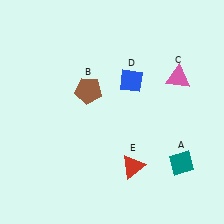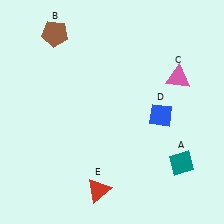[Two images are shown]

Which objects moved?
The objects that moved are: the brown pentagon (B), the blue diamond (D), the red triangle (E).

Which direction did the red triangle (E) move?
The red triangle (E) moved left.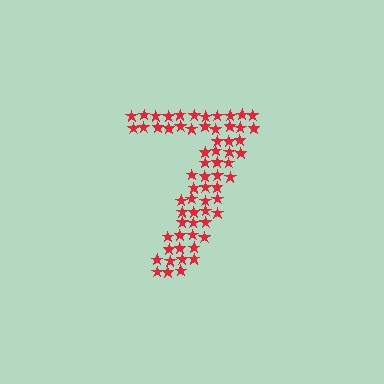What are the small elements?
The small elements are stars.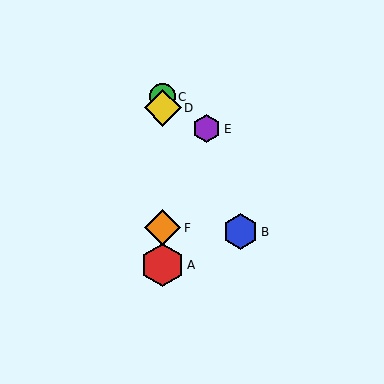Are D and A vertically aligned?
Yes, both are at x≈163.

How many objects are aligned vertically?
4 objects (A, C, D, F) are aligned vertically.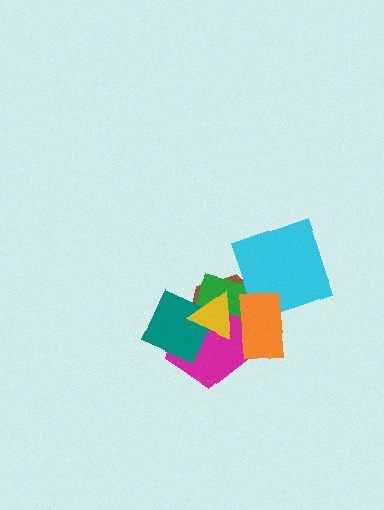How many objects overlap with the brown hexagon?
6 objects overlap with the brown hexagon.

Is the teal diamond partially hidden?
Yes, it is partially covered by another shape.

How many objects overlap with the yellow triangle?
5 objects overlap with the yellow triangle.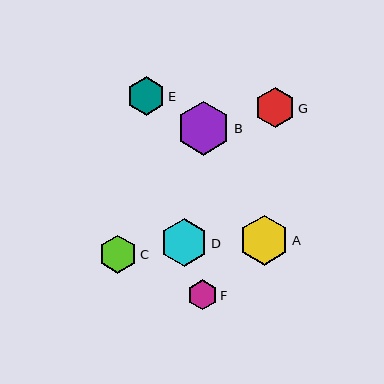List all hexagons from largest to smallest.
From largest to smallest: B, A, D, G, C, E, F.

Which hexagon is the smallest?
Hexagon F is the smallest with a size of approximately 30 pixels.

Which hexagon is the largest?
Hexagon B is the largest with a size of approximately 54 pixels.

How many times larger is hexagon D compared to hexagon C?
Hexagon D is approximately 1.2 times the size of hexagon C.